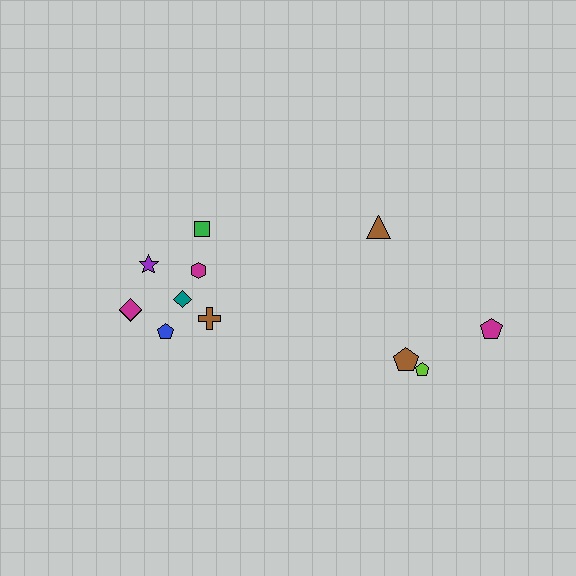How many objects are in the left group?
There are 8 objects.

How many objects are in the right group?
There are 4 objects.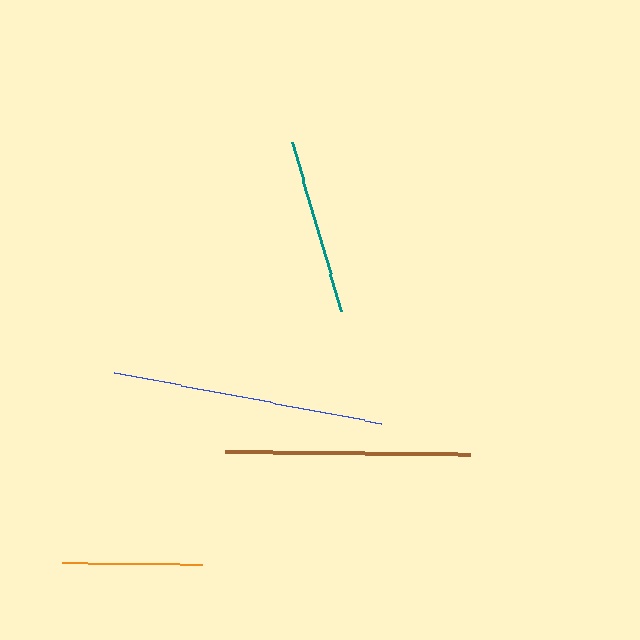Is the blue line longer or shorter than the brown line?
The blue line is longer than the brown line.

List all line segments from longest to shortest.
From longest to shortest: blue, brown, teal, orange.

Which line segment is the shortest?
The orange line is the shortest at approximately 140 pixels.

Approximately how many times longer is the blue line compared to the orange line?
The blue line is approximately 1.9 times the length of the orange line.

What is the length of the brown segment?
The brown segment is approximately 245 pixels long.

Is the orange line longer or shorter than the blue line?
The blue line is longer than the orange line.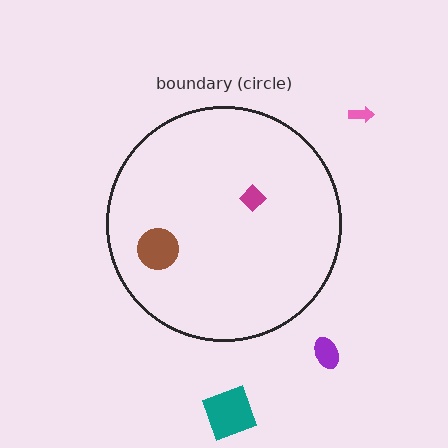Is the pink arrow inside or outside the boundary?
Outside.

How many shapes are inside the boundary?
2 inside, 3 outside.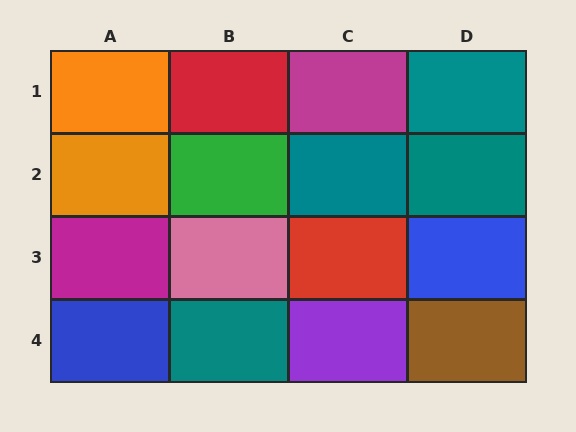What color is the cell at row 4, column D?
Brown.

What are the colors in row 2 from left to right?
Orange, green, teal, teal.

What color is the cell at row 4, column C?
Purple.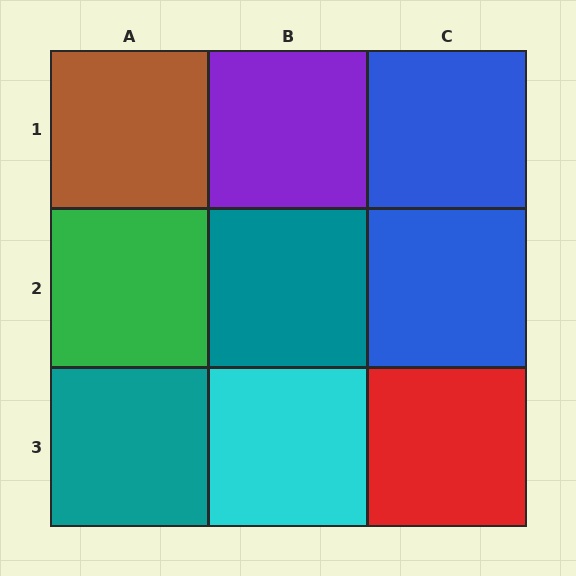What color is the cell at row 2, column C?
Blue.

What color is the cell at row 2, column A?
Green.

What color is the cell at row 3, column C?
Red.